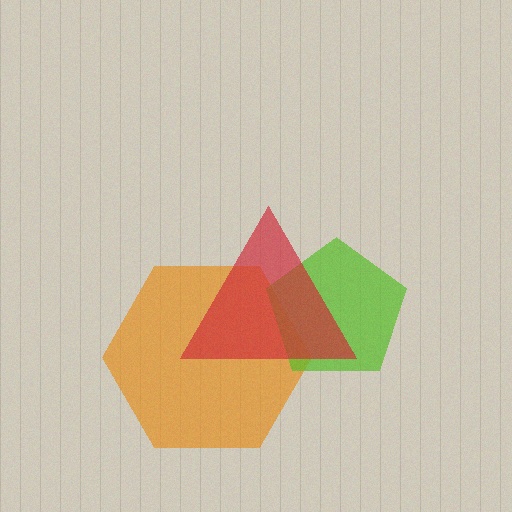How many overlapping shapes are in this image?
There are 3 overlapping shapes in the image.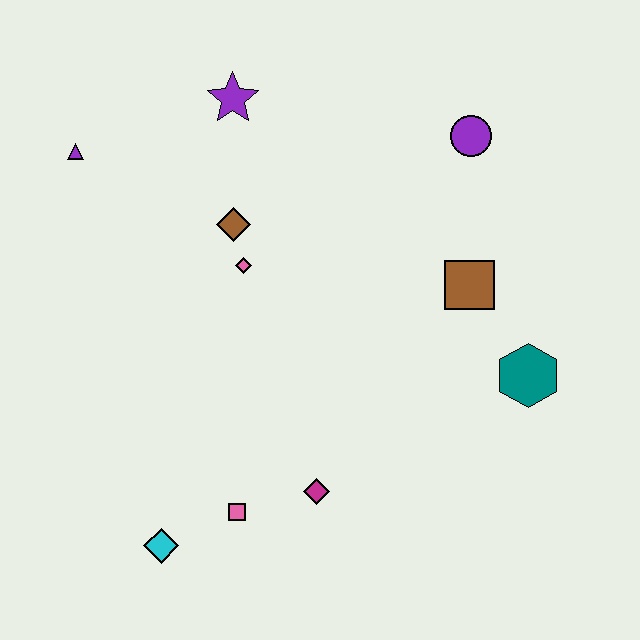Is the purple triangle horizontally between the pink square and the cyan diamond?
No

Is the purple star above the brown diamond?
Yes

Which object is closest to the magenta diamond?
The pink square is closest to the magenta diamond.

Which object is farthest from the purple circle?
The cyan diamond is farthest from the purple circle.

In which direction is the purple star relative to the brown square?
The purple star is to the left of the brown square.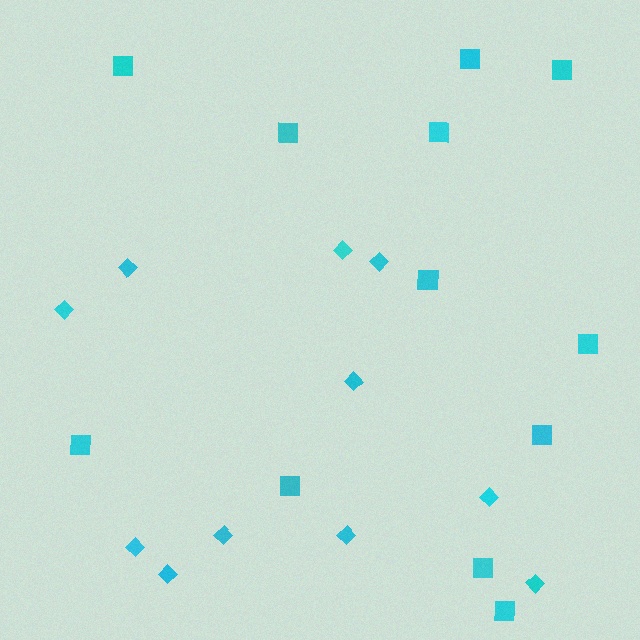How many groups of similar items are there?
There are 2 groups: one group of diamonds (11) and one group of squares (12).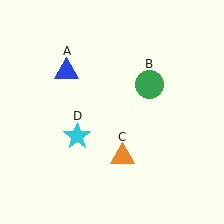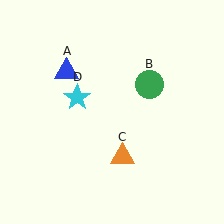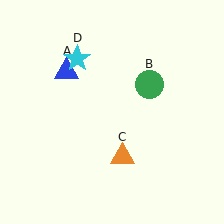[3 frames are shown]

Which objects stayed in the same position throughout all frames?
Blue triangle (object A) and green circle (object B) and orange triangle (object C) remained stationary.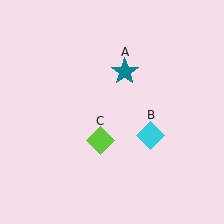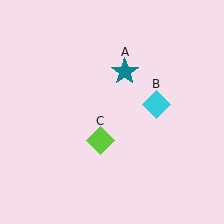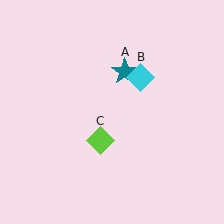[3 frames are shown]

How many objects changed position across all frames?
1 object changed position: cyan diamond (object B).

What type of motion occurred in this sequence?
The cyan diamond (object B) rotated counterclockwise around the center of the scene.